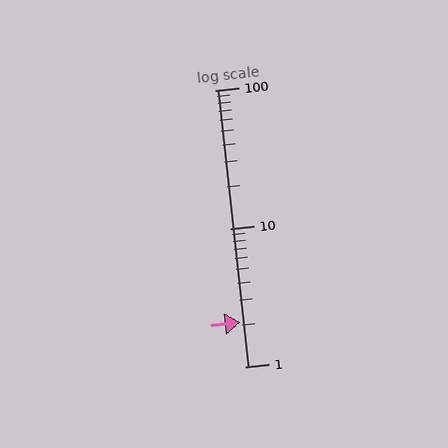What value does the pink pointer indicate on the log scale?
The pointer indicates approximately 2.1.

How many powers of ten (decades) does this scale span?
The scale spans 2 decades, from 1 to 100.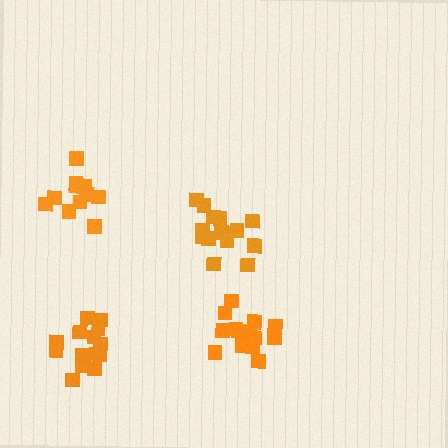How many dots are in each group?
Group 1: 11 dots, Group 2: 15 dots, Group 3: 14 dots, Group 4: 15 dots (55 total).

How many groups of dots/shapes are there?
There are 4 groups.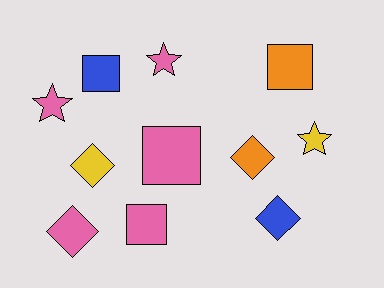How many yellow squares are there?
There are no yellow squares.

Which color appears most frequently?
Pink, with 5 objects.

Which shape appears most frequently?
Diamond, with 4 objects.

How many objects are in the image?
There are 11 objects.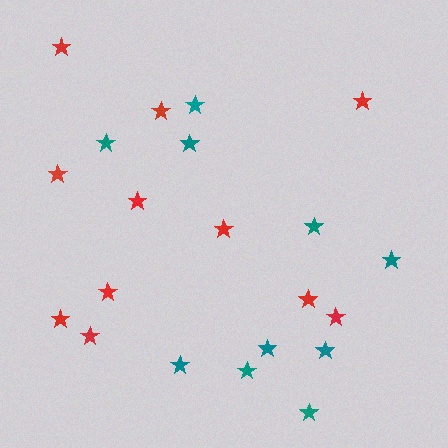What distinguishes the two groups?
There are 2 groups: one group of teal stars (10) and one group of red stars (11).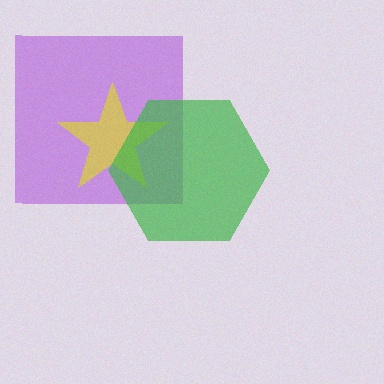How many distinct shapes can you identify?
There are 3 distinct shapes: a purple square, a yellow star, a green hexagon.